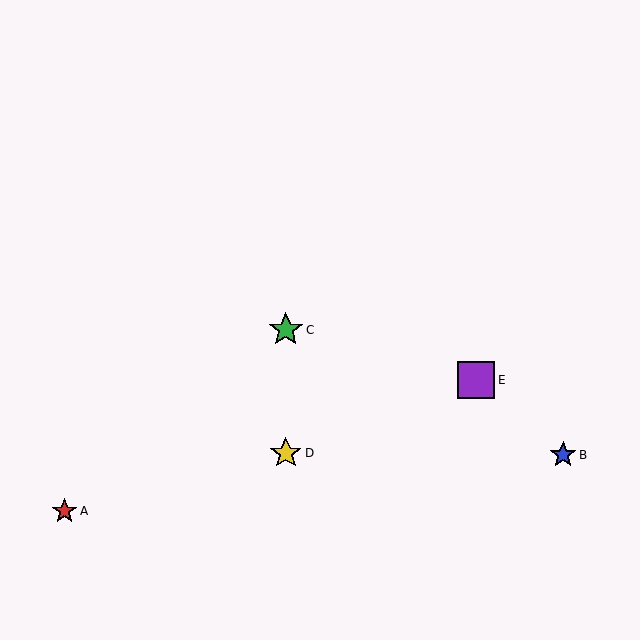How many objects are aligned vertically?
2 objects (C, D) are aligned vertically.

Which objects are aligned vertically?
Objects C, D are aligned vertically.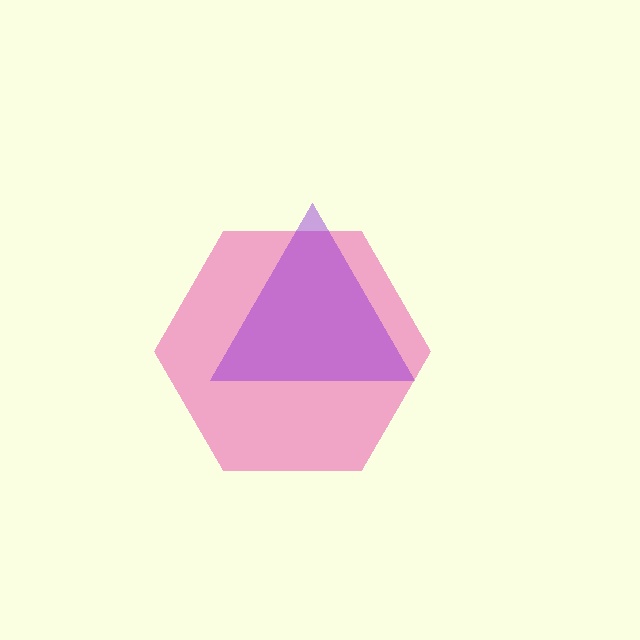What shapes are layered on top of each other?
The layered shapes are: a pink hexagon, a purple triangle.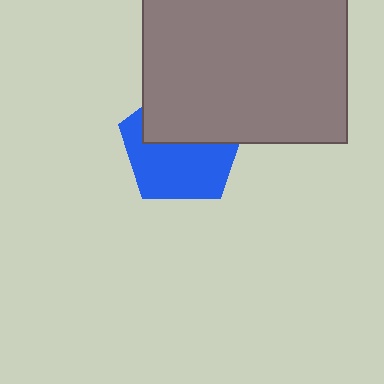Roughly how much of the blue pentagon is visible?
About half of it is visible (roughly 56%).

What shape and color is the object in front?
The object in front is a gray rectangle.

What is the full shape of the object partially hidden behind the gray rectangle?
The partially hidden object is a blue pentagon.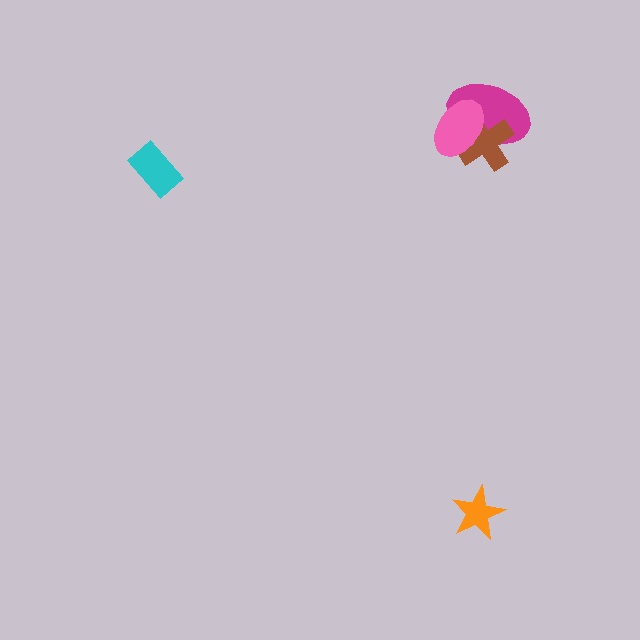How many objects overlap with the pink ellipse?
2 objects overlap with the pink ellipse.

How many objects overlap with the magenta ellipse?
2 objects overlap with the magenta ellipse.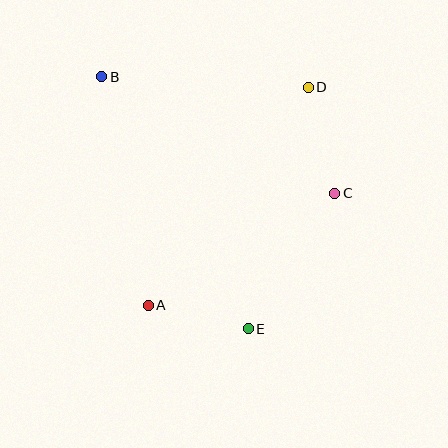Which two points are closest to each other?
Points A and E are closest to each other.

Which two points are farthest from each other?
Points B and E are farthest from each other.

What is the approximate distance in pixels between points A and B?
The distance between A and B is approximately 233 pixels.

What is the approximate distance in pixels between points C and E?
The distance between C and E is approximately 161 pixels.